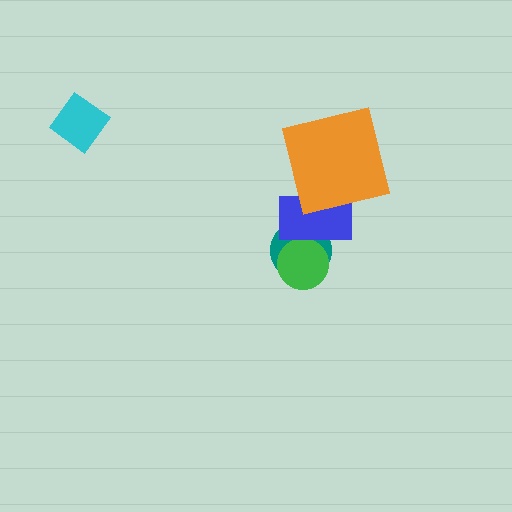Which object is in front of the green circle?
The blue rectangle is in front of the green circle.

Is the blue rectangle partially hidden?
Yes, it is partially covered by another shape.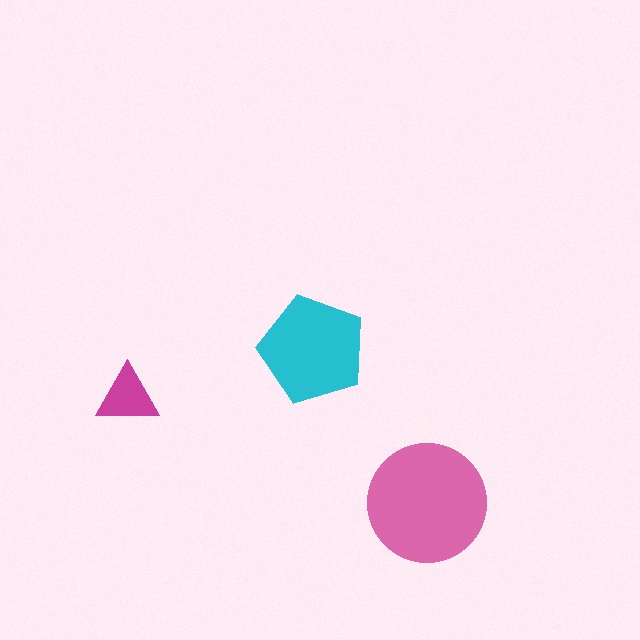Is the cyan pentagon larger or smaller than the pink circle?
Smaller.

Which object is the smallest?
The magenta triangle.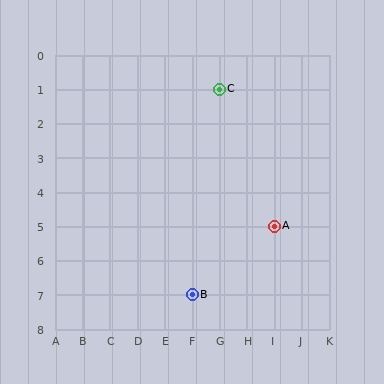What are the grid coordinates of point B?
Point B is at grid coordinates (F, 7).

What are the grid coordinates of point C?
Point C is at grid coordinates (G, 1).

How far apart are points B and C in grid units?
Points B and C are 1 column and 6 rows apart (about 6.1 grid units diagonally).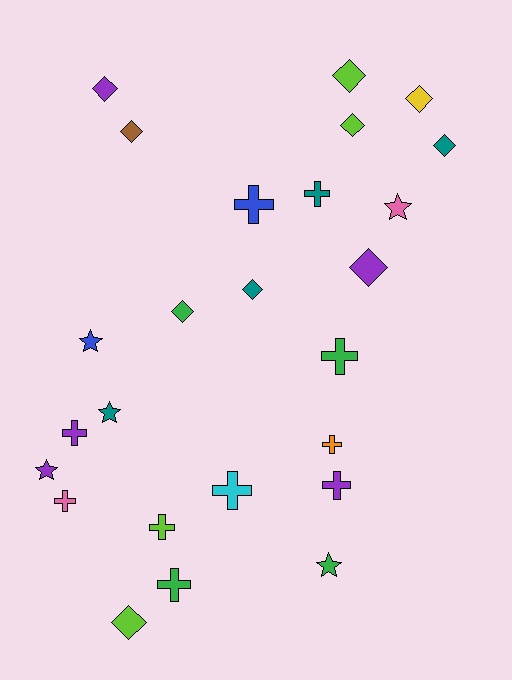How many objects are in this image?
There are 25 objects.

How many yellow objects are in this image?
There is 1 yellow object.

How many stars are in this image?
There are 5 stars.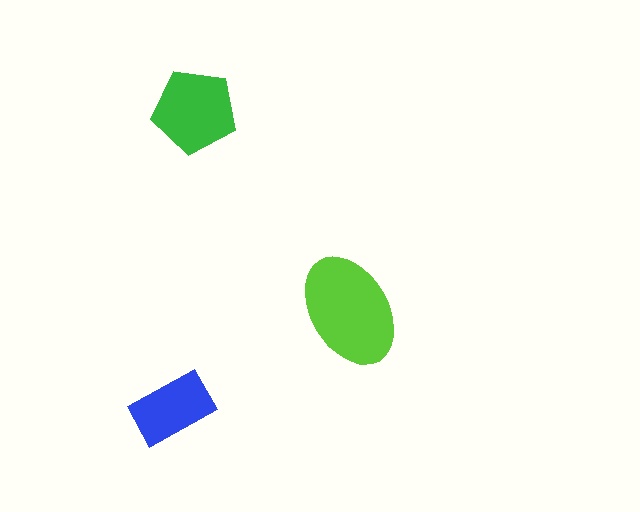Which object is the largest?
The lime ellipse.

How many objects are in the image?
There are 3 objects in the image.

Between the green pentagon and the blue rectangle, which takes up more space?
The green pentagon.